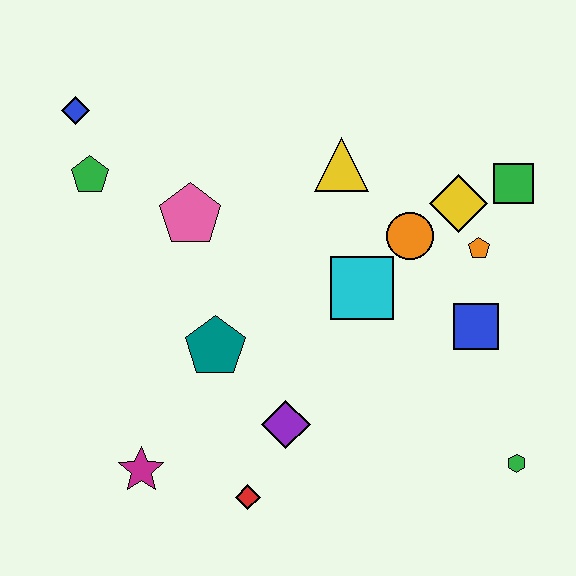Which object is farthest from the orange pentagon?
The blue diamond is farthest from the orange pentagon.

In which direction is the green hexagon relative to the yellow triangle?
The green hexagon is below the yellow triangle.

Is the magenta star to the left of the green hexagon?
Yes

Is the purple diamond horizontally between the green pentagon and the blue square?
Yes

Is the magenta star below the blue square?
Yes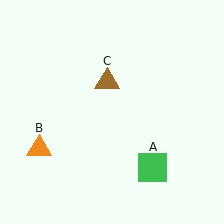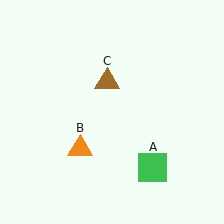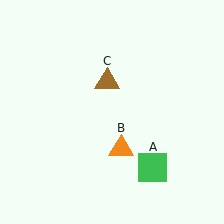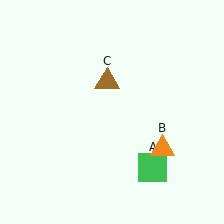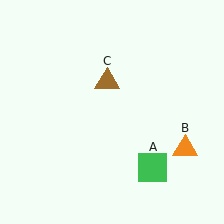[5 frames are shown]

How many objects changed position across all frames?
1 object changed position: orange triangle (object B).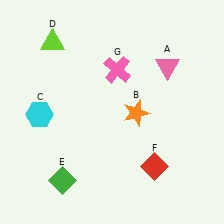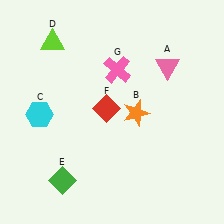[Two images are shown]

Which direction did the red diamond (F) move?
The red diamond (F) moved up.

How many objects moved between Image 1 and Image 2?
1 object moved between the two images.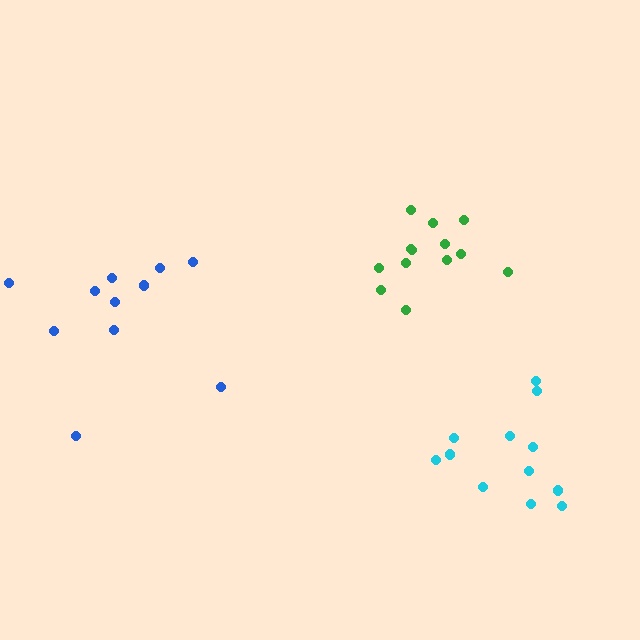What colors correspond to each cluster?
The clusters are colored: green, blue, cyan.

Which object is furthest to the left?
The blue cluster is leftmost.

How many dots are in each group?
Group 1: 13 dots, Group 2: 11 dots, Group 3: 12 dots (36 total).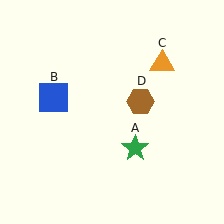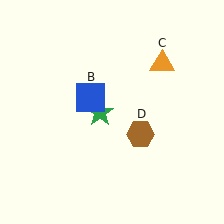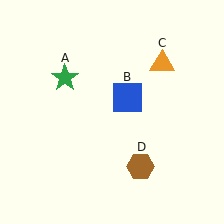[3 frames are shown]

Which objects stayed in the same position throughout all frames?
Orange triangle (object C) remained stationary.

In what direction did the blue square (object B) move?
The blue square (object B) moved right.